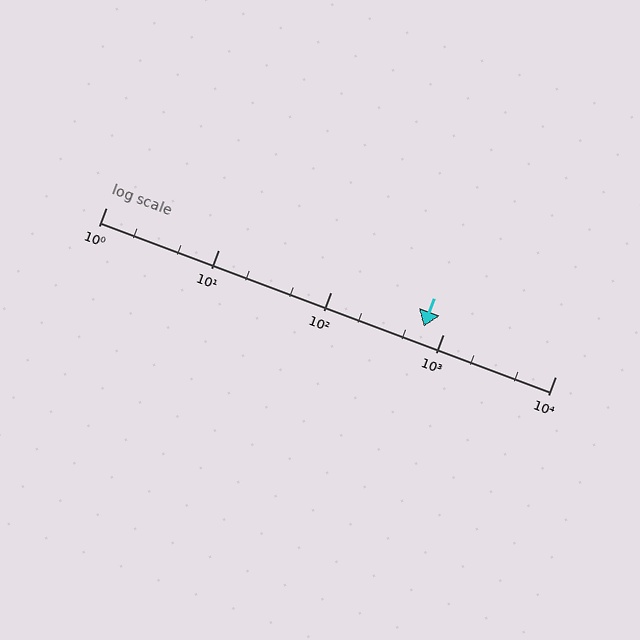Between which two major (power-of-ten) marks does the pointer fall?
The pointer is between 100 and 1000.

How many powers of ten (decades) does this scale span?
The scale spans 4 decades, from 1 to 10000.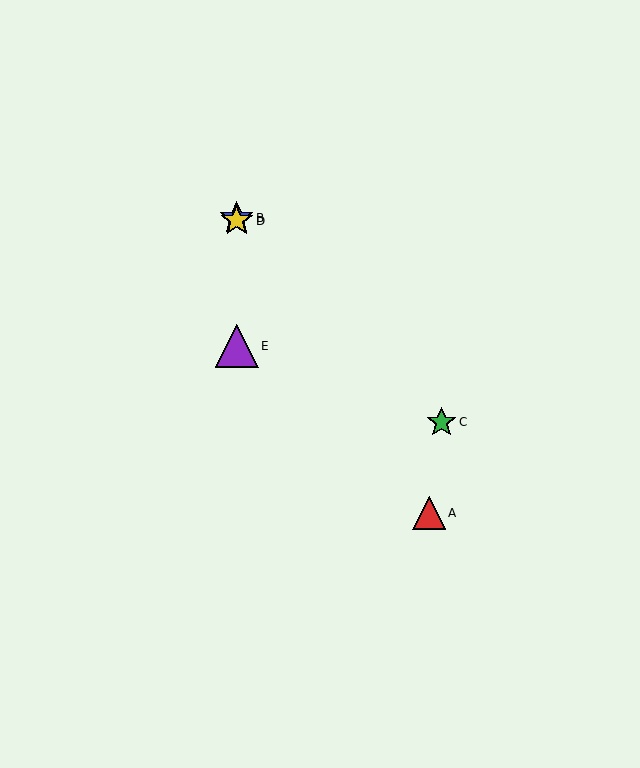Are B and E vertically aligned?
Yes, both are at x≈237.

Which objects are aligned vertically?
Objects B, D, E are aligned vertically.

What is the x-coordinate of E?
Object E is at x≈237.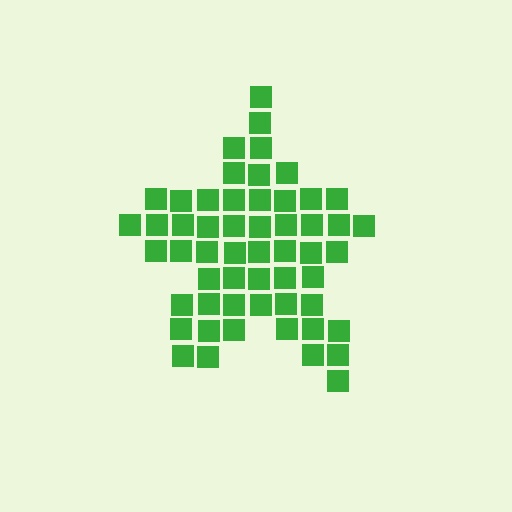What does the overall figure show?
The overall figure shows a star.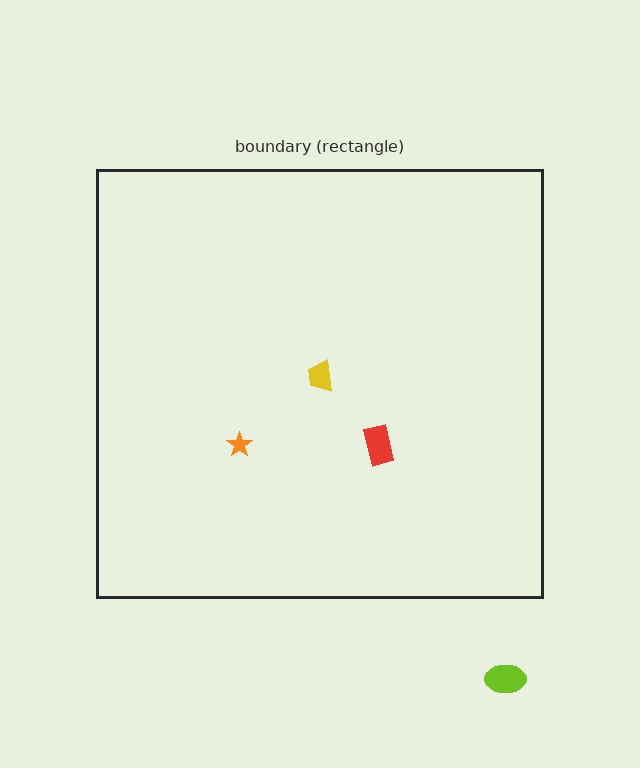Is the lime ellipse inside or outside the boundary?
Outside.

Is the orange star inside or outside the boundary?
Inside.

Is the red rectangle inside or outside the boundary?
Inside.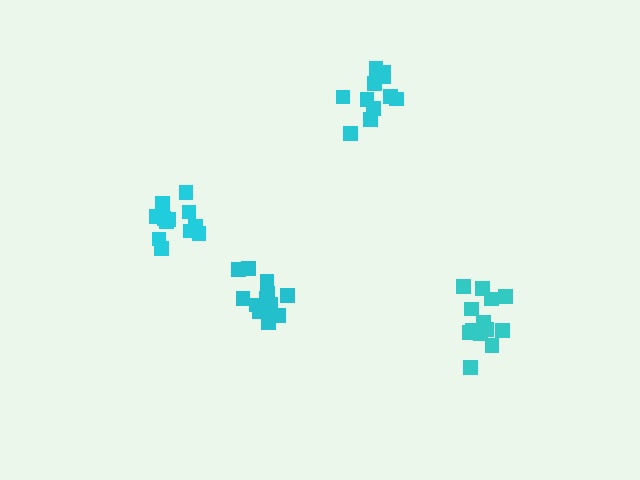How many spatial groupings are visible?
There are 4 spatial groupings.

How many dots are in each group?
Group 1: 12 dots, Group 2: 14 dots, Group 3: 14 dots, Group 4: 11 dots (51 total).